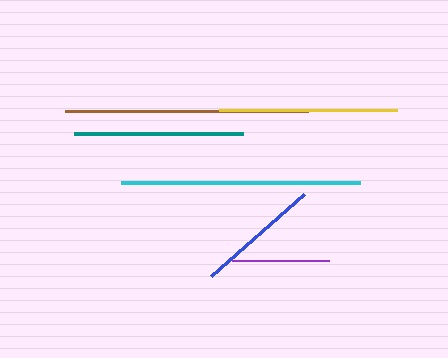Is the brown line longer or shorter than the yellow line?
The brown line is longer than the yellow line.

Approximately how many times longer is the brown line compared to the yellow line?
The brown line is approximately 1.4 times the length of the yellow line.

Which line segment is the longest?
The brown line is the longest at approximately 243 pixels.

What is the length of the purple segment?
The purple segment is approximately 97 pixels long.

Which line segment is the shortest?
The purple line is the shortest at approximately 97 pixels.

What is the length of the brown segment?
The brown segment is approximately 243 pixels long.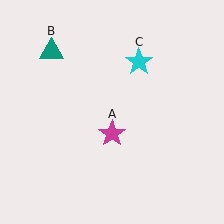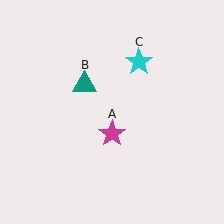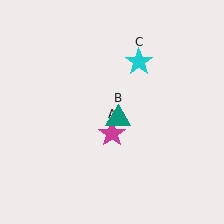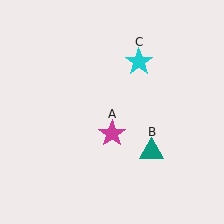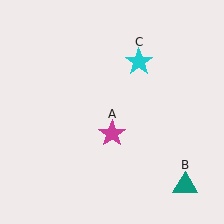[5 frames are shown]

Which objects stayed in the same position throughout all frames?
Magenta star (object A) and cyan star (object C) remained stationary.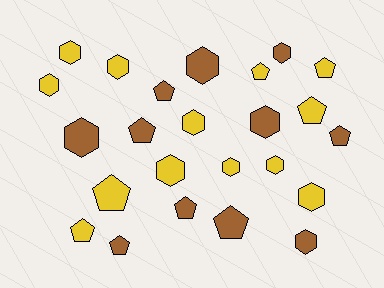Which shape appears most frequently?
Hexagon, with 13 objects.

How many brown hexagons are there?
There are 5 brown hexagons.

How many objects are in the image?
There are 24 objects.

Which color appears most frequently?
Yellow, with 13 objects.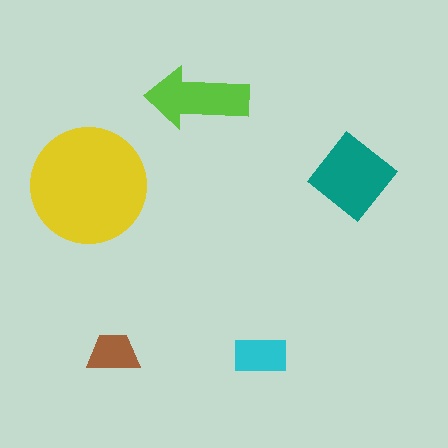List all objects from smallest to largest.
The brown trapezoid, the cyan rectangle, the lime arrow, the teal diamond, the yellow circle.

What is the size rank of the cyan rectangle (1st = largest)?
4th.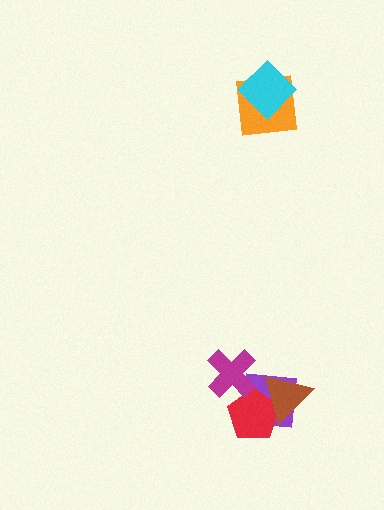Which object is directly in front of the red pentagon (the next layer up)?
The brown triangle is directly in front of the red pentagon.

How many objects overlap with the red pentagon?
3 objects overlap with the red pentagon.